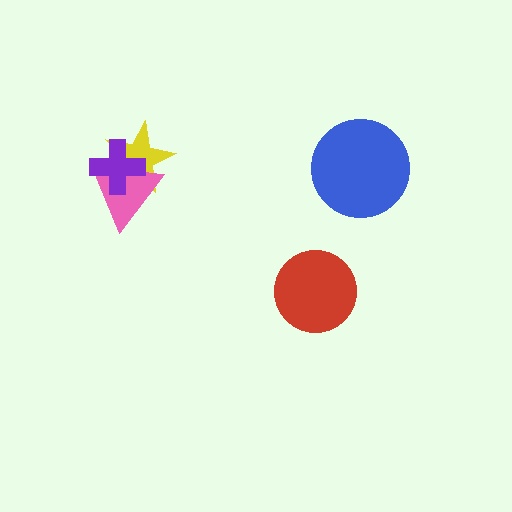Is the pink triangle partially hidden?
Yes, it is partially covered by another shape.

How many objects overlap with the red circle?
0 objects overlap with the red circle.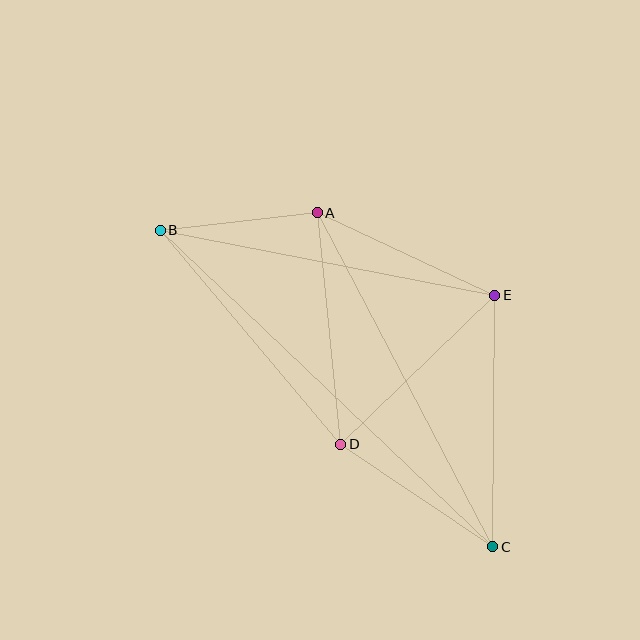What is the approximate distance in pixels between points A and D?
The distance between A and D is approximately 233 pixels.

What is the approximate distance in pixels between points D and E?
The distance between D and E is approximately 214 pixels.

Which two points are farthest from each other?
Points B and C are farthest from each other.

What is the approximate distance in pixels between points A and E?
The distance between A and E is approximately 196 pixels.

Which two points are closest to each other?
Points A and B are closest to each other.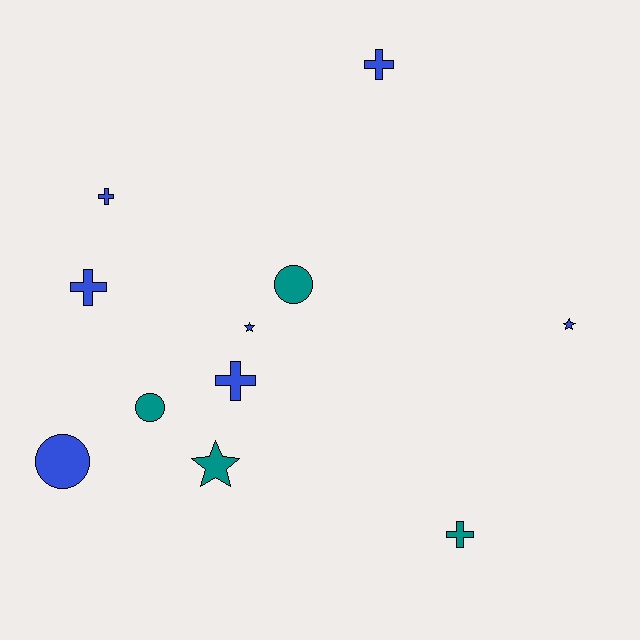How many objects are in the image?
There are 11 objects.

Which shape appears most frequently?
Cross, with 5 objects.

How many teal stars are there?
There is 1 teal star.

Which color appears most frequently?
Blue, with 7 objects.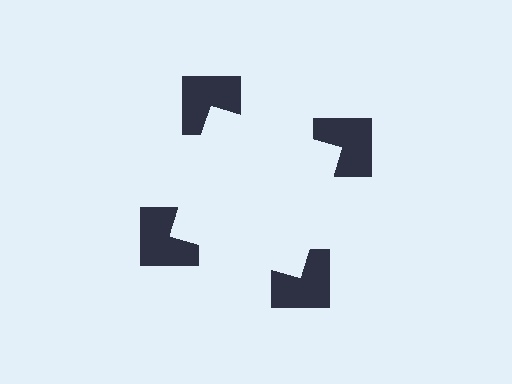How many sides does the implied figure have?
4 sides.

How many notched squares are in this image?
There are 4 — one at each vertex of the illusory square.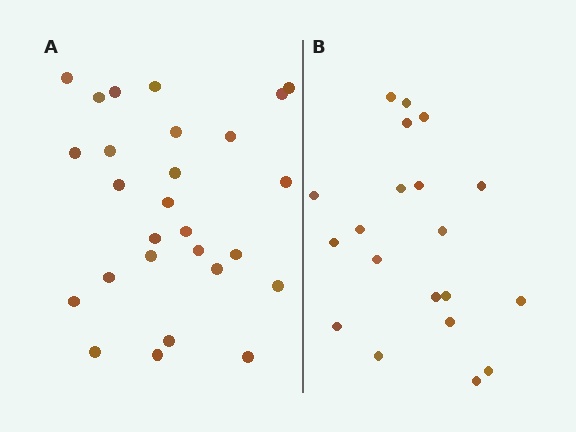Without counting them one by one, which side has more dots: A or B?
Region A (the left region) has more dots.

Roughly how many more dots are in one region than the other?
Region A has roughly 8 or so more dots than region B.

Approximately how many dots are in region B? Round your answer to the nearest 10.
About 20 dots.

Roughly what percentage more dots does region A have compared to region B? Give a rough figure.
About 35% more.